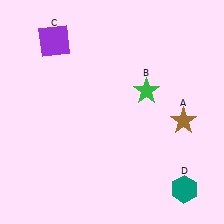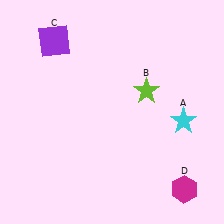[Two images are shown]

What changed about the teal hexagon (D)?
In Image 1, D is teal. In Image 2, it changed to magenta.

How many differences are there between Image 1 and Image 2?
There are 3 differences between the two images.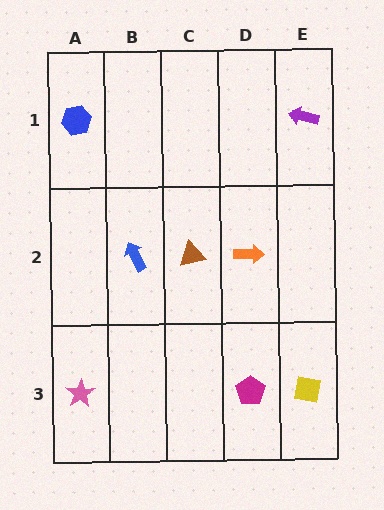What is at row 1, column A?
A blue hexagon.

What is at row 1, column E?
A purple arrow.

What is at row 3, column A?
A pink star.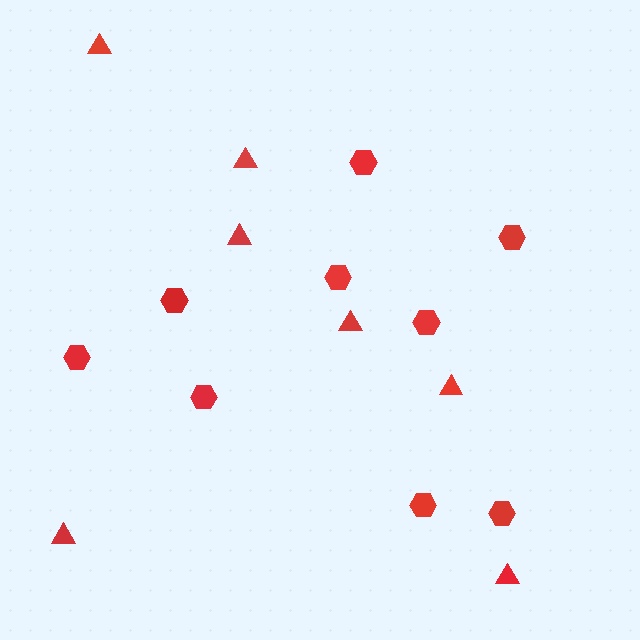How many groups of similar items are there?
There are 2 groups: one group of triangles (7) and one group of hexagons (9).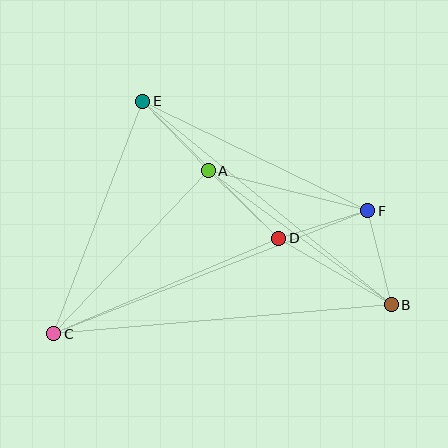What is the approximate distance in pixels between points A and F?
The distance between A and F is approximately 164 pixels.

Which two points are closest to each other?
Points D and F are closest to each other.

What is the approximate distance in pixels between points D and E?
The distance between D and E is approximately 193 pixels.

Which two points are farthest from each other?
Points B and C are farthest from each other.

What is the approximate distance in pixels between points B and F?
The distance between B and F is approximately 97 pixels.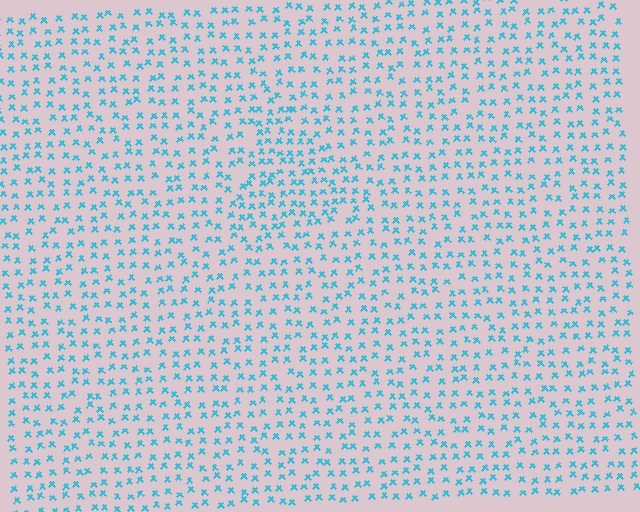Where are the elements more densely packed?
The elements are more densely packed inside the triangle boundary.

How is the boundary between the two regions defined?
The boundary is defined by a change in element density (approximately 1.5x ratio). All elements are the same color, size, and shape.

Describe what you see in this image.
The image contains small cyan elements arranged at two different densities. A triangle-shaped region is visible where the elements are more densely packed than the surrounding area.